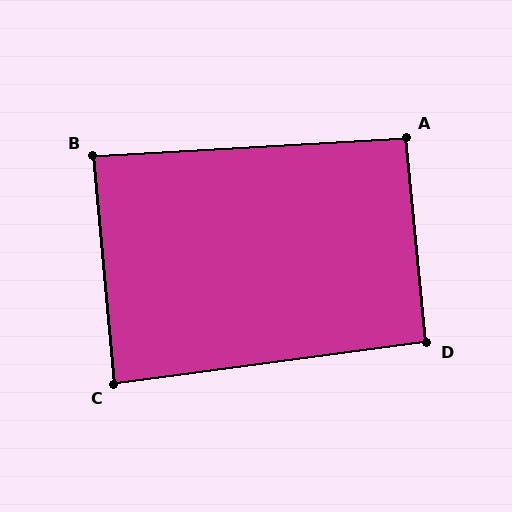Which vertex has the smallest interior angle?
C, at approximately 88 degrees.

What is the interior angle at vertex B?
Approximately 88 degrees (approximately right).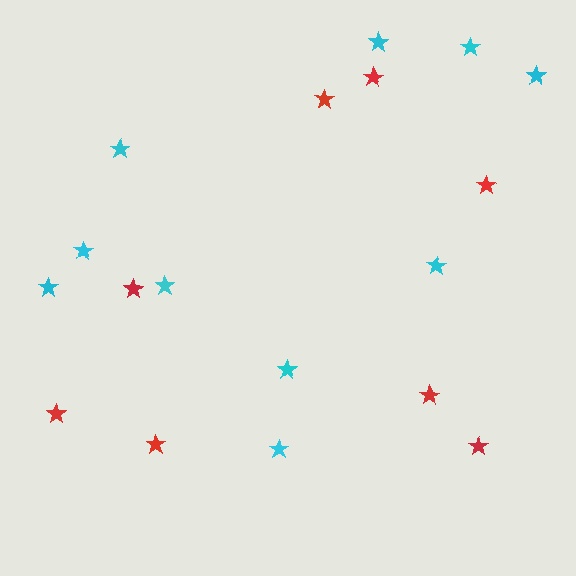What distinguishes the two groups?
There are 2 groups: one group of red stars (8) and one group of cyan stars (10).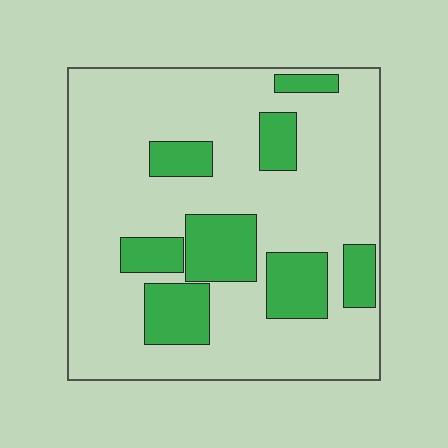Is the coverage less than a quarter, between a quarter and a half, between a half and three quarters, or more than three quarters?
Less than a quarter.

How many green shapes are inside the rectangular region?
8.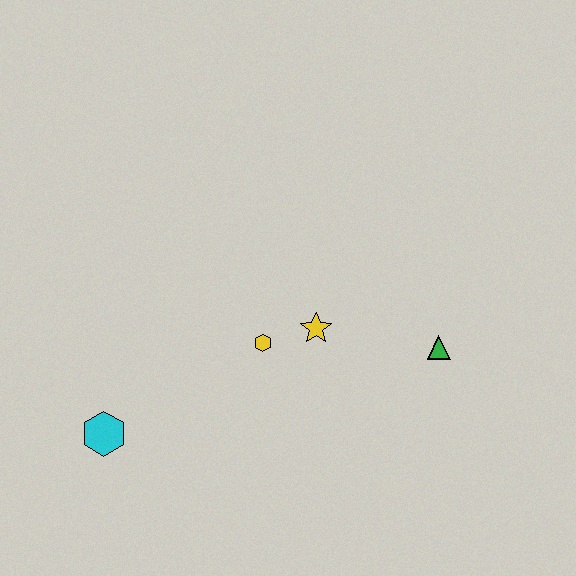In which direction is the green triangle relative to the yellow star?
The green triangle is to the right of the yellow star.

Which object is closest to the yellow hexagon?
The yellow star is closest to the yellow hexagon.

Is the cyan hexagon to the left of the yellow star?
Yes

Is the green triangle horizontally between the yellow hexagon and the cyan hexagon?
No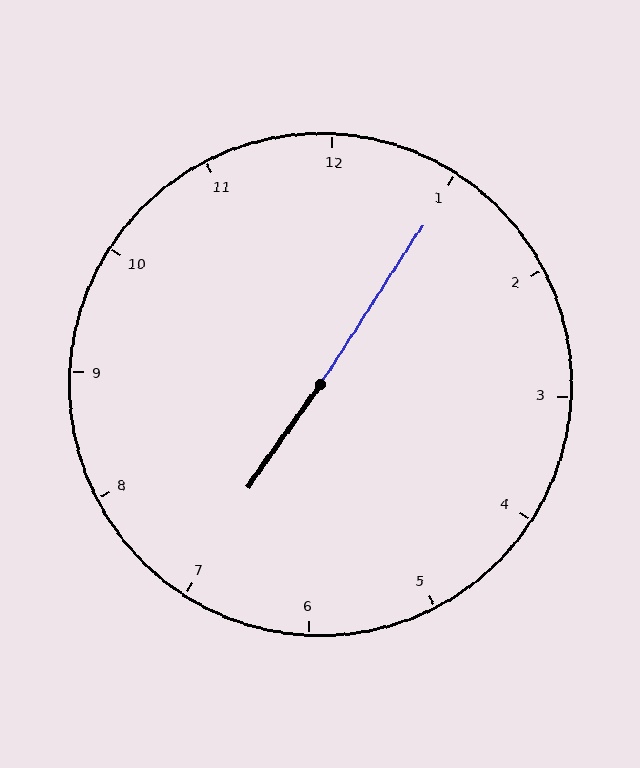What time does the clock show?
7:05.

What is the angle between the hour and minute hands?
Approximately 178 degrees.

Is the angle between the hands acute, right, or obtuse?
It is obtuse.